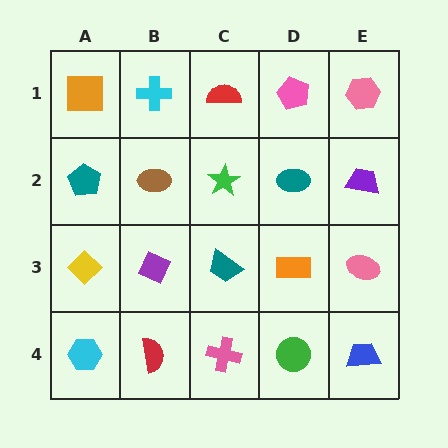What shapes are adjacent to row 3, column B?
A brown ellipse (row 2, column B), a red semicircle (row 4, column B), a yellow diamond (row 3, column A), a teal trapezoid (row 3, column C).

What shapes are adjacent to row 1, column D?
A teal ellipse (row 2, column D), a red semicircle (row 1, column C), a pink hexagon (row 1, column E).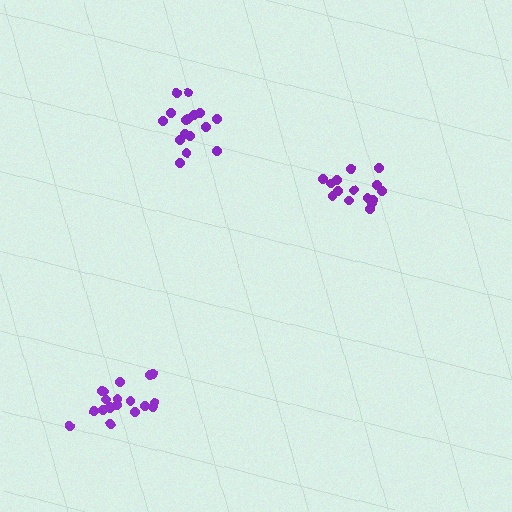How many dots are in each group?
Group 1: 16 dots, Group 2: 19 dots, Group 3: 15 dots (50 total).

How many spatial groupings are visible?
There are 3 spatial groupings.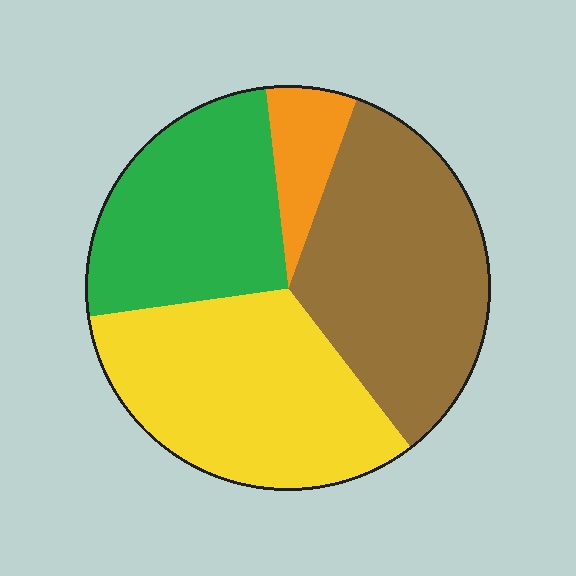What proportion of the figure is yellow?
Yellow takes up between a quarter and a half of the figure.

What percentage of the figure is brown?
Brown covers roughly 35% of the figure.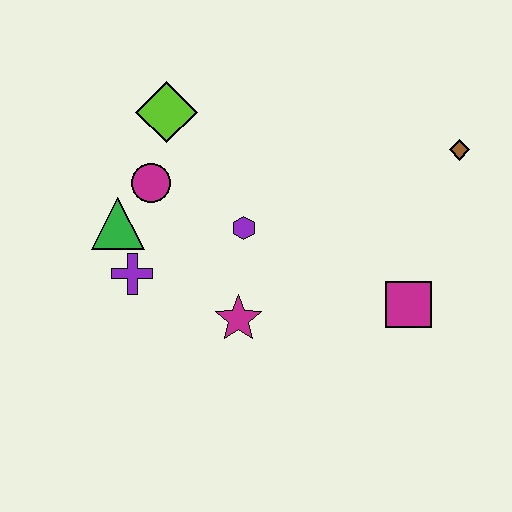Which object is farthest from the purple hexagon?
The brown diamond is farthest from the purple hexagon.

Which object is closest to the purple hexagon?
The magenta star is closest to the purple hexagon.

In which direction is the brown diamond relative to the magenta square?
The brown diamond is above the magenta square.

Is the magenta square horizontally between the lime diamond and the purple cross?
No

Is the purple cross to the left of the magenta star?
Yes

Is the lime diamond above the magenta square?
Yes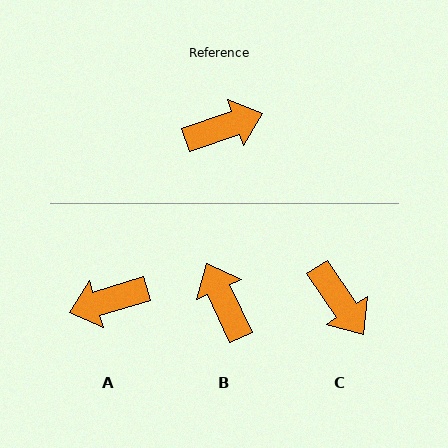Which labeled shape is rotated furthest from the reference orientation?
A, about 178 degrees away.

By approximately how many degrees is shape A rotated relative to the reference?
Approximately 178 degrees counter-clockwise.